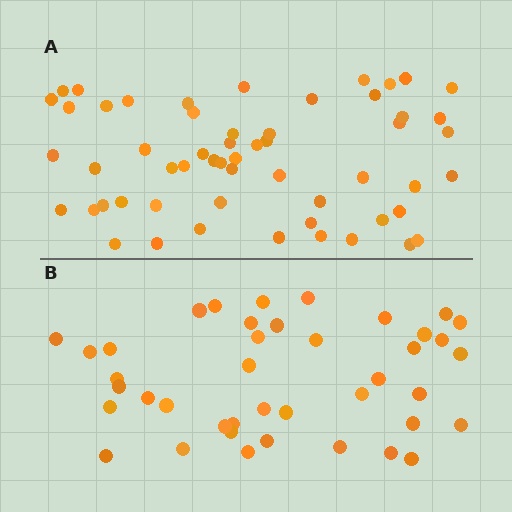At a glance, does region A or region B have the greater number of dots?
Region A (the top region) has more dots.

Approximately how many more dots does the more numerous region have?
Region A has approximately 15 more dots than region B.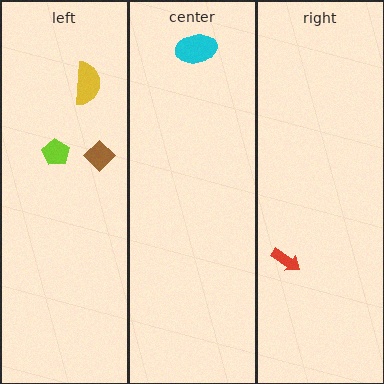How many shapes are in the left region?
3.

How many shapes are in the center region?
1.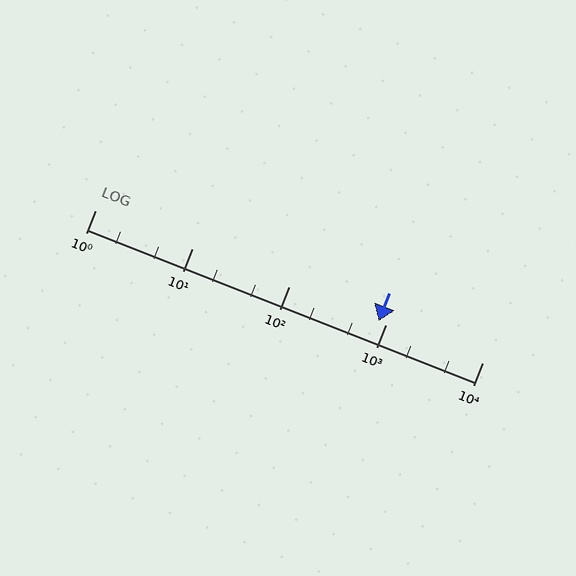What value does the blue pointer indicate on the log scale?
The pointer indicates approximately 840.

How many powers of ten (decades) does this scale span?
The scale spans 4 decades, from 1 to 10000.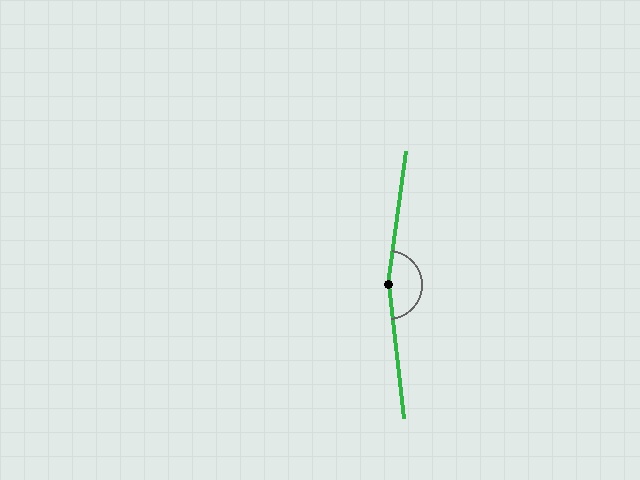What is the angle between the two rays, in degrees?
Approximately 165 degrees.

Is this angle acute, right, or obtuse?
It is obtuse.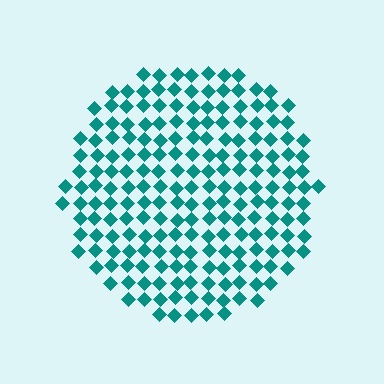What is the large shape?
The large shape is a circle.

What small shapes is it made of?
It is made of small diamonds.